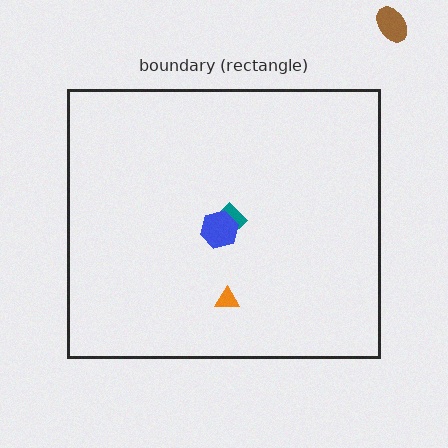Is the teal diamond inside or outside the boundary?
Inside.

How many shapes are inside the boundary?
3 inside, 1 outside.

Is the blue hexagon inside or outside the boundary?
Inside.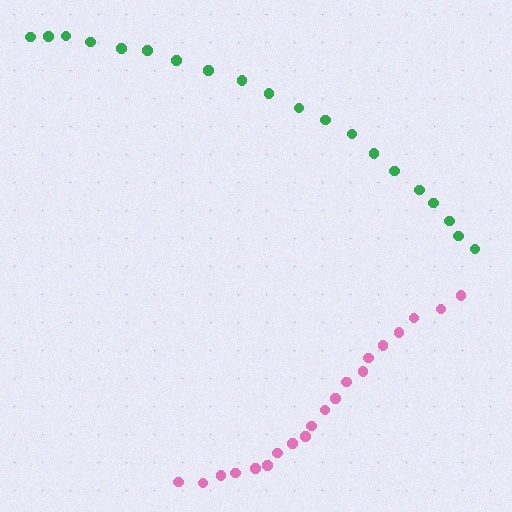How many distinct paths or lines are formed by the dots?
There are 2 distinct paths.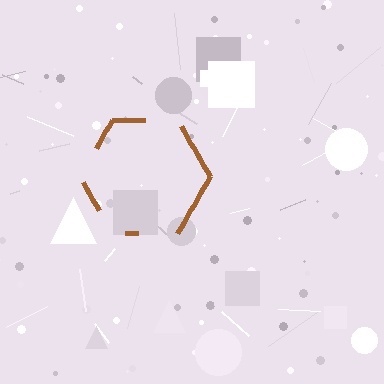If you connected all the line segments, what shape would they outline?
They would outline a hexagon.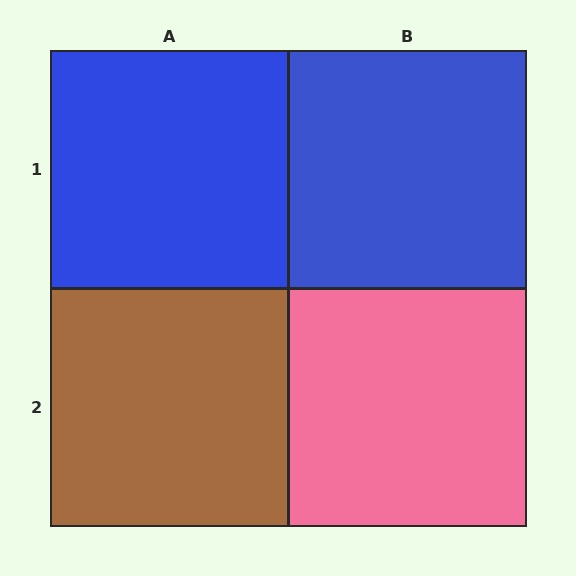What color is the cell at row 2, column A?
Brown.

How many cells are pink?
1 cell is pink.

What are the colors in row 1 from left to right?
Blue, blue.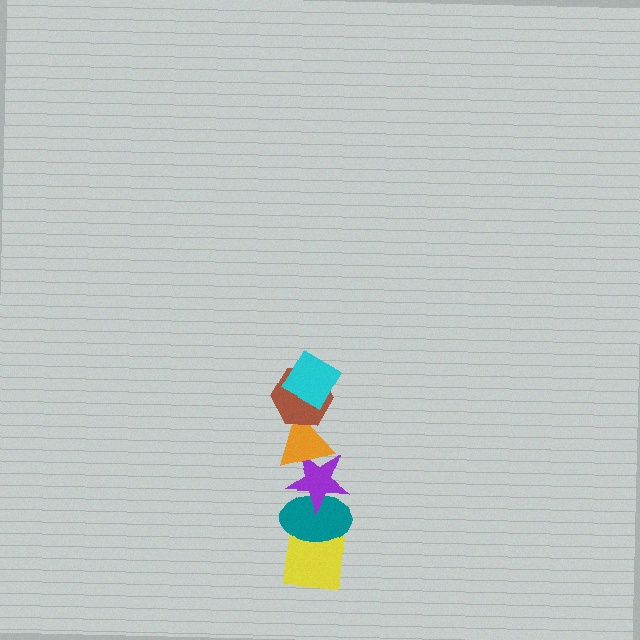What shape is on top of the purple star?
The orange triangle is on top of the purple star.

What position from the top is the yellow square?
The yellow square is 6th from the top.